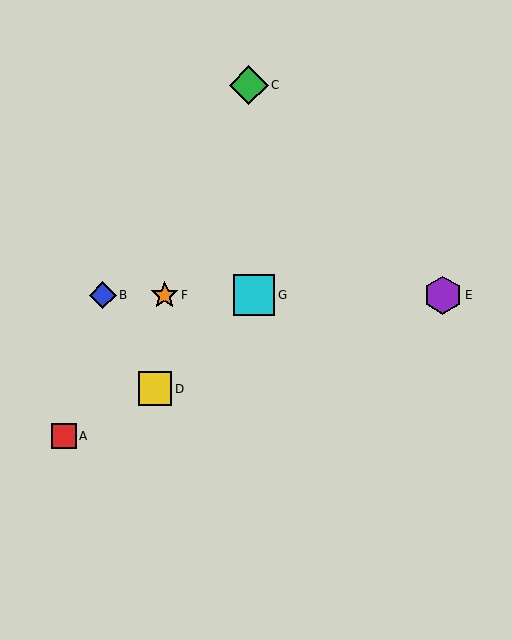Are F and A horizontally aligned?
No, F is at y≈295 and A is at y≈436.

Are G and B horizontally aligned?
Yes, both are at y≈295.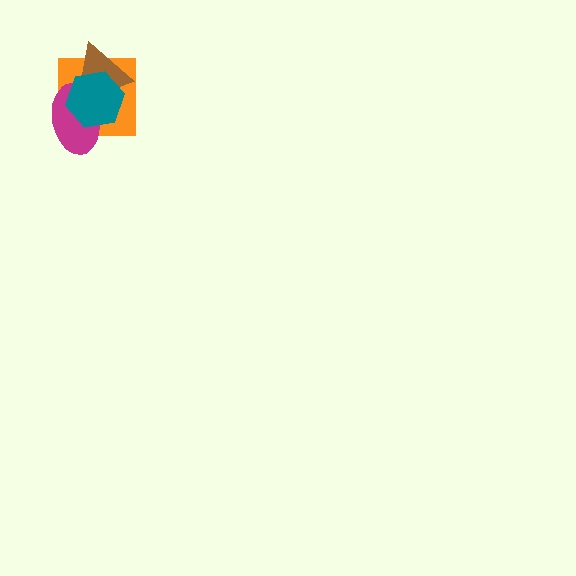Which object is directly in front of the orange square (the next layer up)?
The magenta ellipse is directly in front of the orange square.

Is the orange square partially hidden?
Yes, it is partially covered by another shape.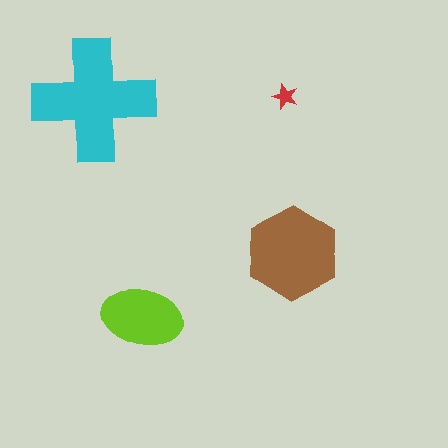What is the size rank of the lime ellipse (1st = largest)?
3rd.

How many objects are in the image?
There are 4 objects in the image.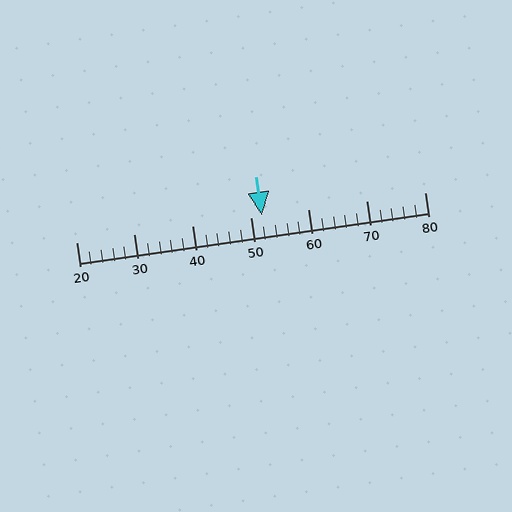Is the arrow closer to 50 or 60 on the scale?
The arrow is closer to 50.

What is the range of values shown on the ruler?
The ruler shows values from 20 to 80.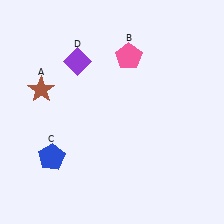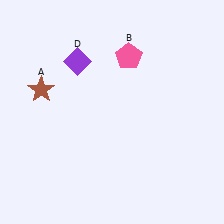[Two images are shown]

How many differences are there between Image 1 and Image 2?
There is 1 difference between the two images.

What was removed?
The blue pentagon (C) was removed in Image 2.